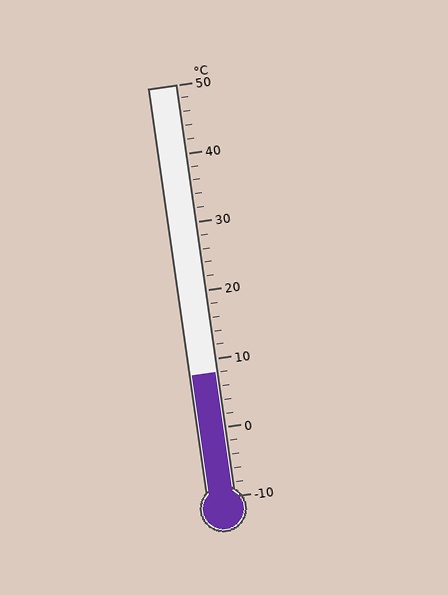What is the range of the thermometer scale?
The thermometer scale ranges from -10°C to 50°C.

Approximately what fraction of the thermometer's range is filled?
The thermometer is filled to approximately 30% of its range.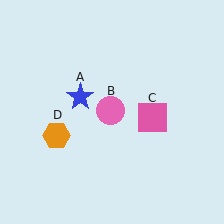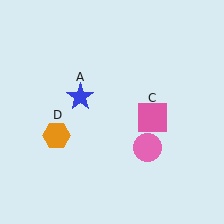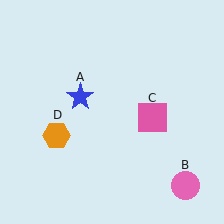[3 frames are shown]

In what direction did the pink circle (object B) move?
The pink circle (object B) moved down and to the right.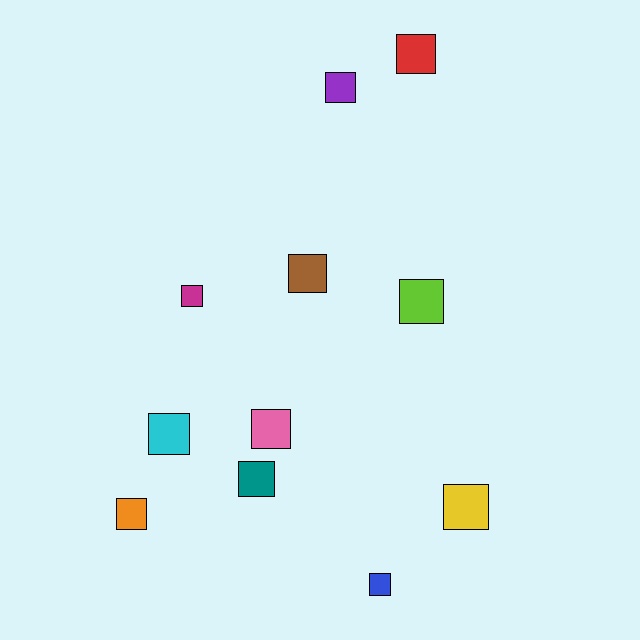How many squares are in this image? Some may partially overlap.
There are 11 squares.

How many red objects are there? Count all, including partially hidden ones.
There is 1 red object.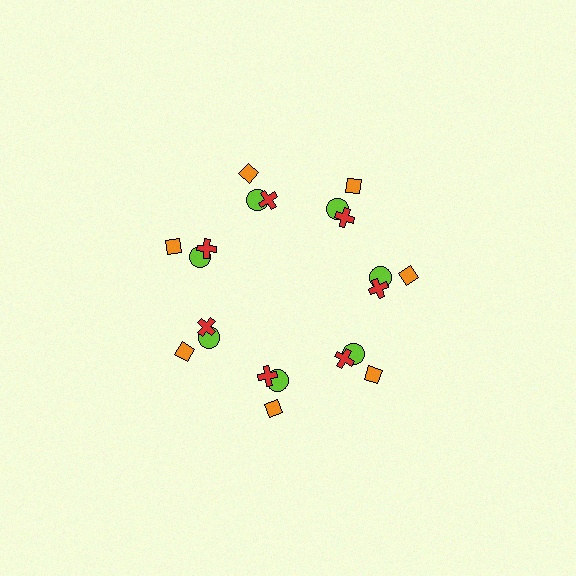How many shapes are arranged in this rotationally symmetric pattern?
There are 21 shapes, arranged in 7 groups of 3.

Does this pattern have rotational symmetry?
Yes, this pattern has 7-fold rotational symmetry. It looks the same after rotating 51 degrees around the center.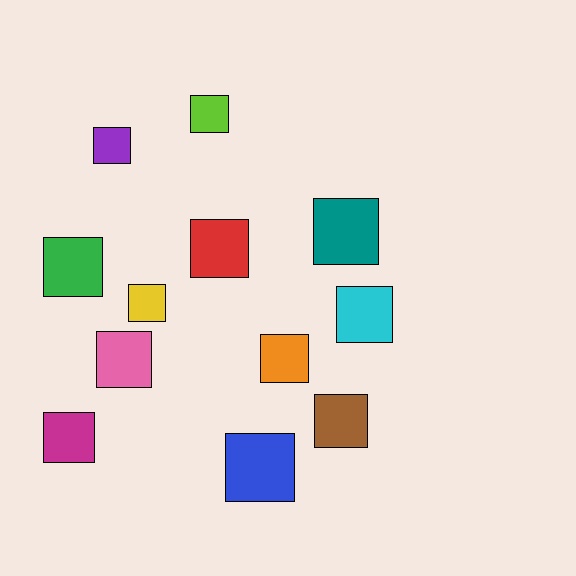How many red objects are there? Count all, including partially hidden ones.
There is 1 red object.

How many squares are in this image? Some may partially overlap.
There are 12 squares.